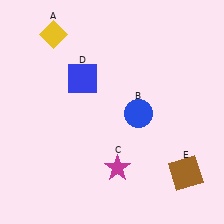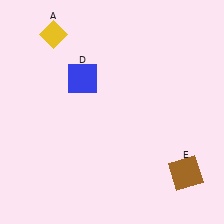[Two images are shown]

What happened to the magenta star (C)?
The magenta star (C) was removed in Image 2. It was in the bottom-right area of Image 1.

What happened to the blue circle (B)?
The blue circle (B) was removed in Image 2. It was in the bottom-right area of Image 1.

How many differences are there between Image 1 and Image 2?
There are 2 differences between the two images.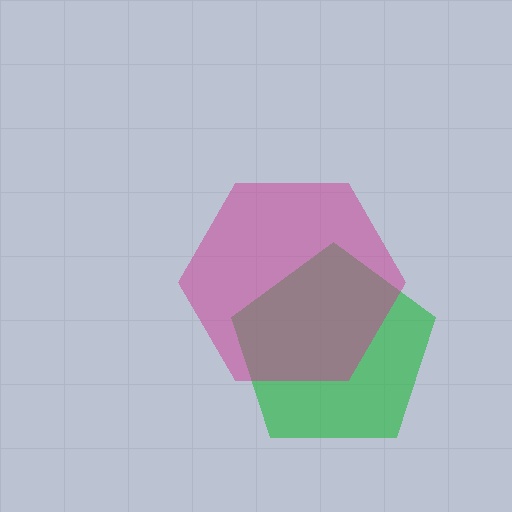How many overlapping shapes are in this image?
There are 2 overlapping shapes in the image.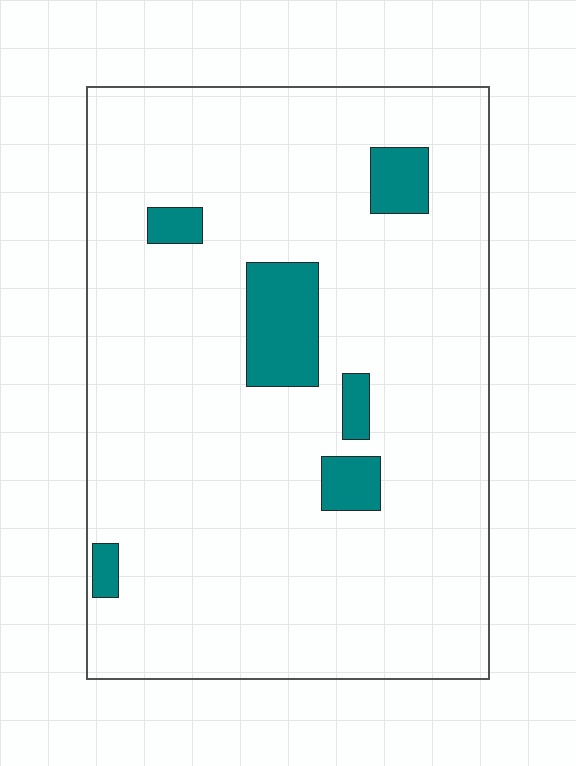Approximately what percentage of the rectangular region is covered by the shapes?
Approximately 10%.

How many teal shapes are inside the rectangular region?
6.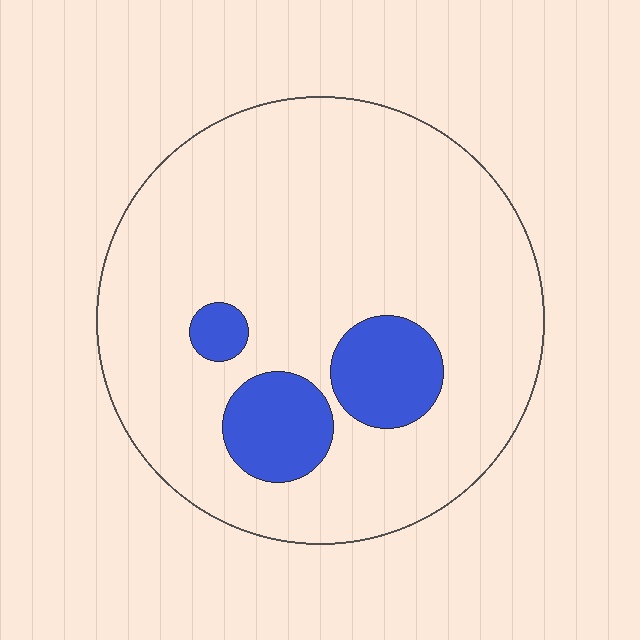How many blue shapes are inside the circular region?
3.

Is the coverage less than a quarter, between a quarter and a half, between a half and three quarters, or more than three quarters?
Less than a quarter.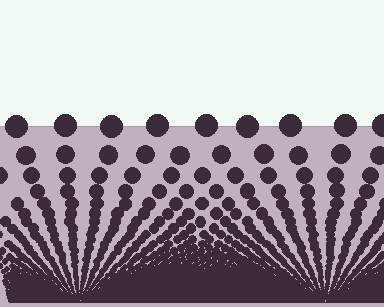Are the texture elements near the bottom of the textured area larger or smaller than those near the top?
Smaller. The gradient is inverted — elements near the bottom are smaller and denser.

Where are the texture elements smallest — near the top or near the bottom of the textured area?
Near the bottom.